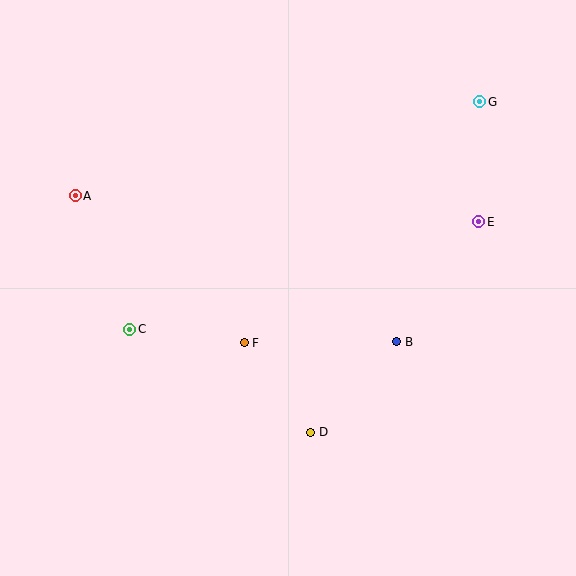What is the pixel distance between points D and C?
The distance between D and C is 208 pixels.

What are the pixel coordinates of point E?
Point E is at (479, 222).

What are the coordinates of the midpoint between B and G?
The midpoint between B and G is at (438, 222).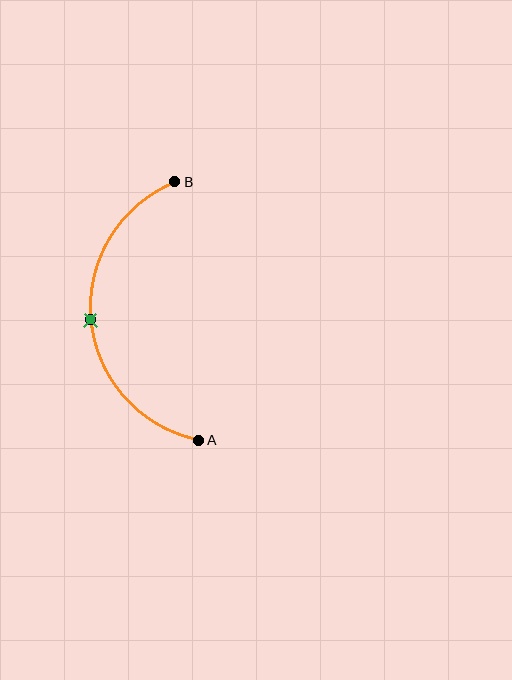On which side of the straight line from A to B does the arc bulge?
The arc bulges to the left of the straight line connecting A and B.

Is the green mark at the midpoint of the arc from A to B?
Yes. The green mark lies on the arc at equal arc-length from both A and B — it is the arc midpoint.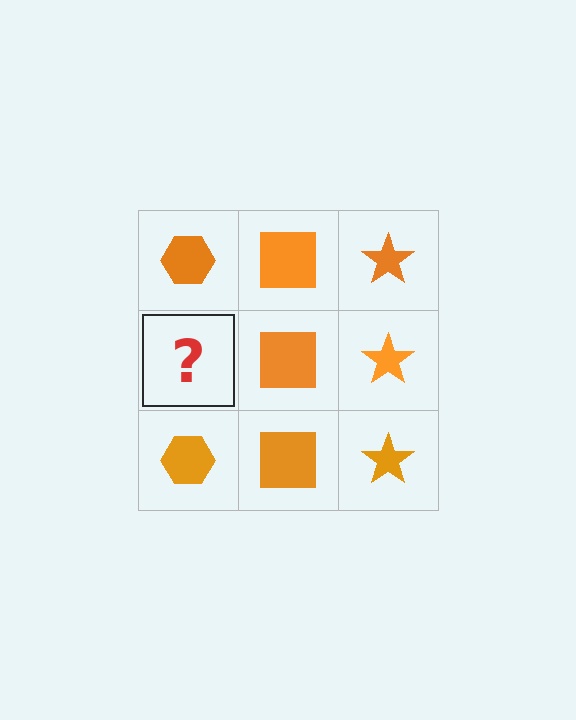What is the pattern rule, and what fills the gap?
The rule is that each column has a consistent shape. The gap should be filled with an orange hexagon.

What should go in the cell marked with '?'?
The missing cell should contain an orange hexagon.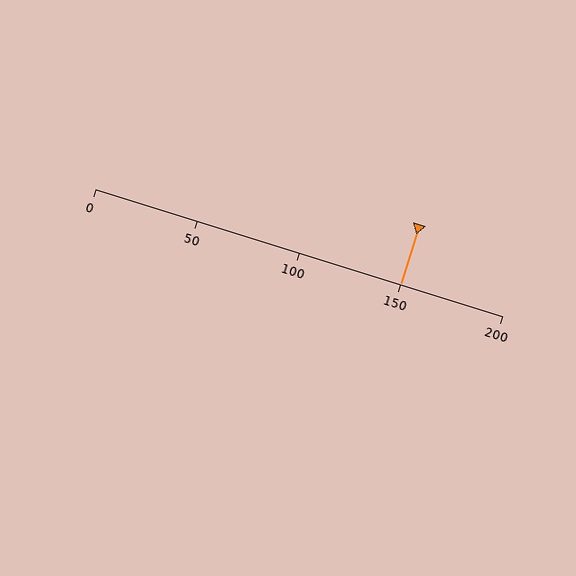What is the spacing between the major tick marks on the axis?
The major ticks are spaced 50 apart.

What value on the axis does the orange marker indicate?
The marker indicates approximately 150.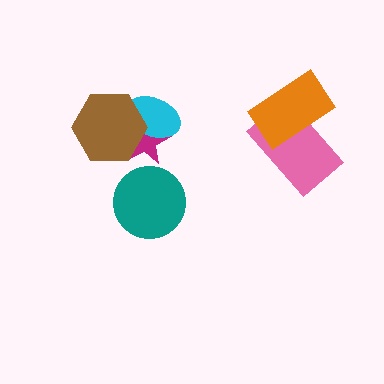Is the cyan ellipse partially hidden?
Yes, it is partially covered by another shape.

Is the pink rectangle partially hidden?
Yes, it is partially covered by another shape.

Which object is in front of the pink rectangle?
The orange rectangle is in front of the pink rectangle.